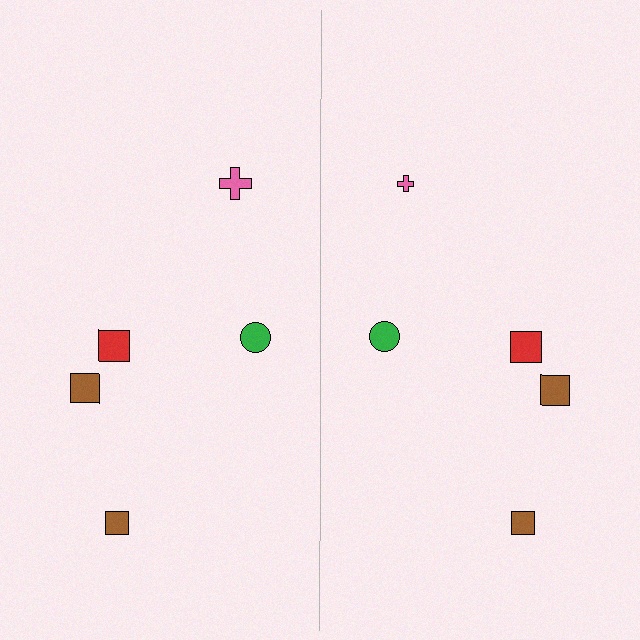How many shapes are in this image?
There are 10 shapes in this image.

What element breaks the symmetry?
The pink cross on the right side has a different size than its mirror counterpart.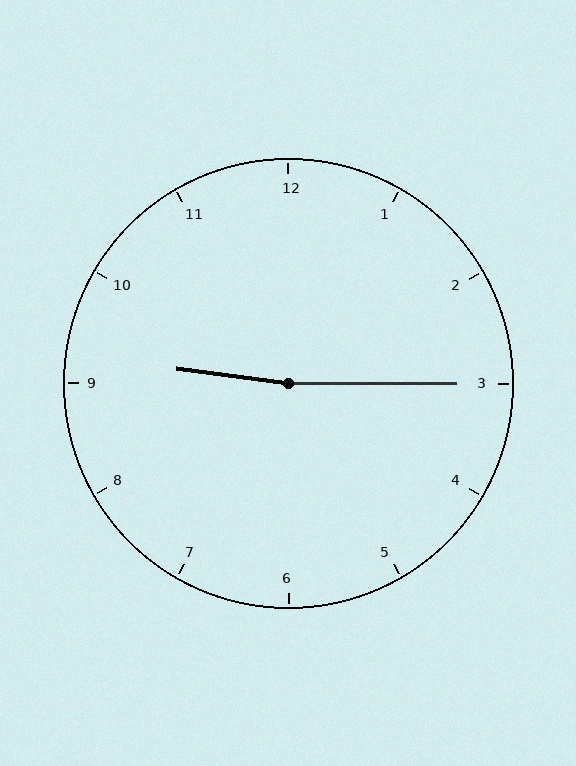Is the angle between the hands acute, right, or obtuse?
It is obtuse.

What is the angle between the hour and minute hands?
Approximately 172 degrees.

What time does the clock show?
9:15.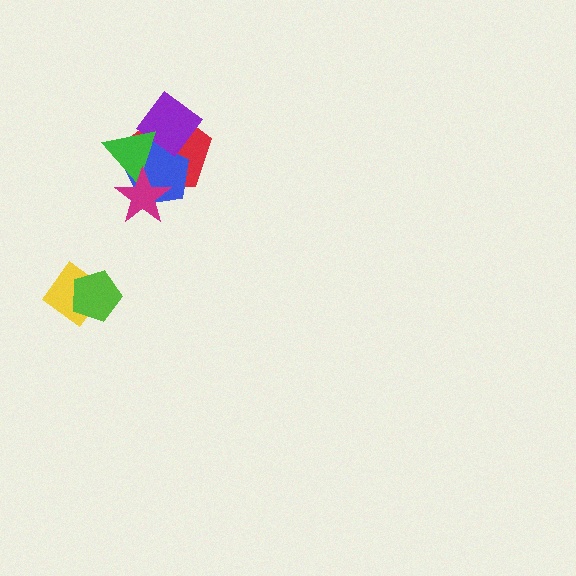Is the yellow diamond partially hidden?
Yes, it is partially covered by another shape.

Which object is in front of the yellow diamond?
The lime pentagon is in front of the yellow diamond.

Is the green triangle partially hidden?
Yes, it is partially covered by another shape.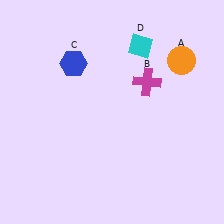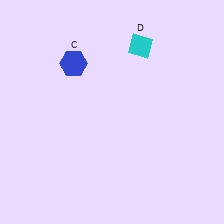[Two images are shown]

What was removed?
The orange circle (A), the magenta cross (B) were removed in Image 2.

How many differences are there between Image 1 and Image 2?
There are 2 differences between the two images.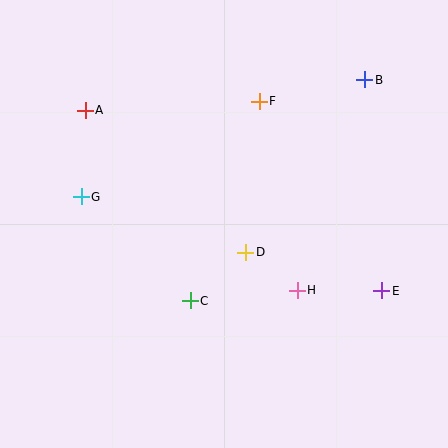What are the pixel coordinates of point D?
Point D is at (246, 252).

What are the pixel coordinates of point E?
Point E is at (382, 291).